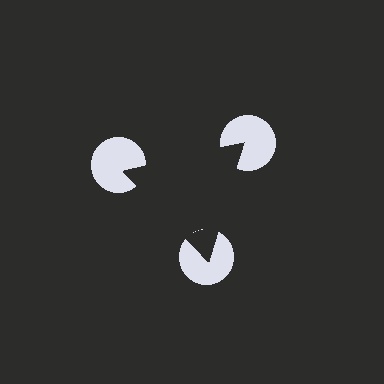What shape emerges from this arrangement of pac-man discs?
An illusory triangle — its edges are inferred from the aligned wedge cuts in the pac-man discs, not physically drawn.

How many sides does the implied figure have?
3 sides.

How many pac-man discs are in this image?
There are 3 — one at each vertex of the illusory triangle.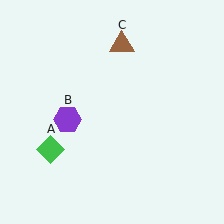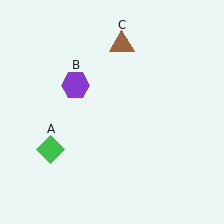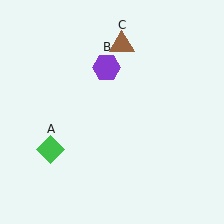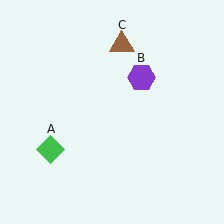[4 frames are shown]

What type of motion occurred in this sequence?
The purple hexagon (object B) rotated clockwise around the center of the scene.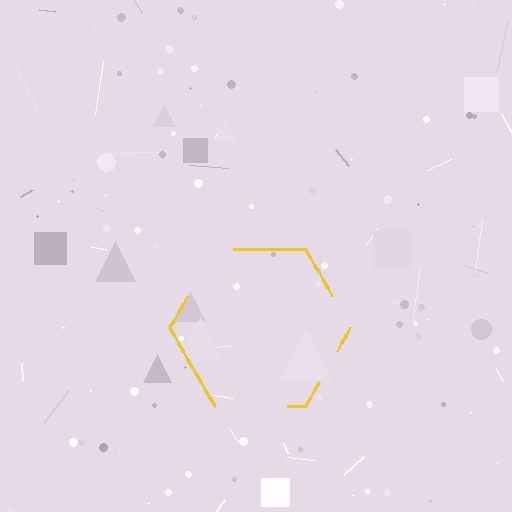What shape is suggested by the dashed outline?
The dashed outline suggests a hexagon.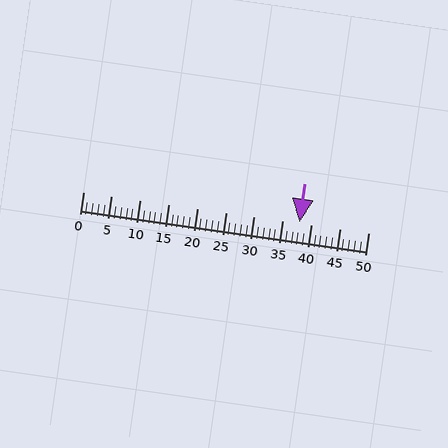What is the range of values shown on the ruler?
The ruler shows values from 0 to 50.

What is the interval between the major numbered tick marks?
The major tick marks are spaced 5 units apart.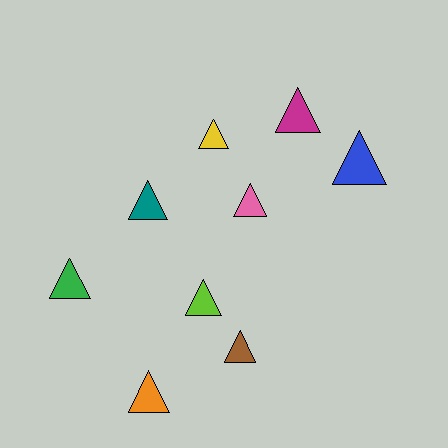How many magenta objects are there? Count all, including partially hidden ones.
There is 1 magenta object.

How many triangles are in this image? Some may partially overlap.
There are 9 triangles.